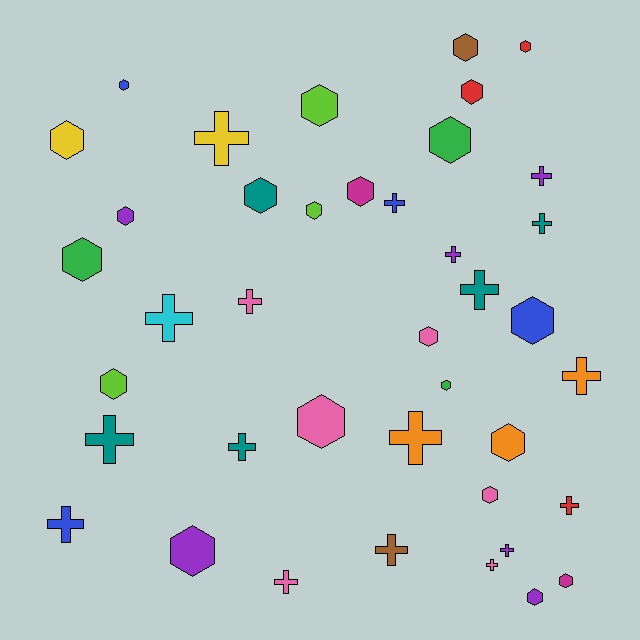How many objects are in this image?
There are 40 objects.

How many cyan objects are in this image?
There is 1 cyan object.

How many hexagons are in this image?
There are 22 hexagons.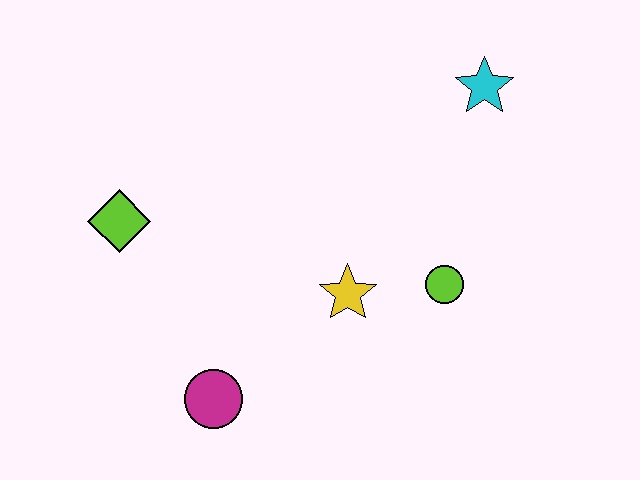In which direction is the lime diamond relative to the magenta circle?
The lime diamond is above the magenta circle.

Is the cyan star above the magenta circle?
Yes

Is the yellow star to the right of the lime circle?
No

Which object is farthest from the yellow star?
The cyan star is farthest from the yellow star.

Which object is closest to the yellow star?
The lime circle is closest to the yellow star.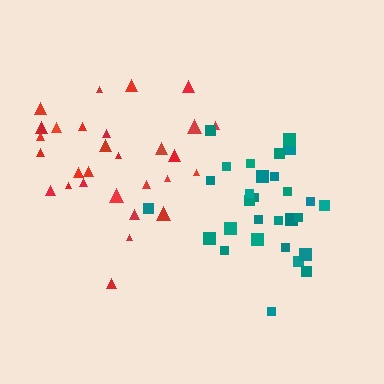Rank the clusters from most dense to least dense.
red, teal.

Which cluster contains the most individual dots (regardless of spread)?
Red (29).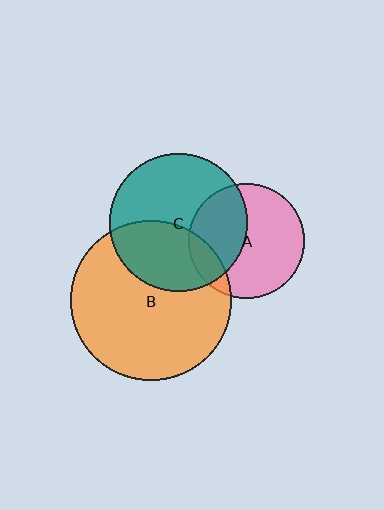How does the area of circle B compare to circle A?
Approximately 1.9 times.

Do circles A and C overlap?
Yes.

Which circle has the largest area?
Circle B (orange).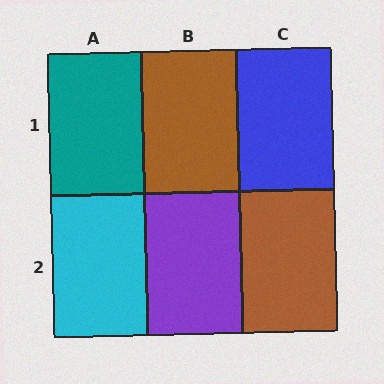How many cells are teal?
1 cell is teal.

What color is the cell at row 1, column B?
Brown.